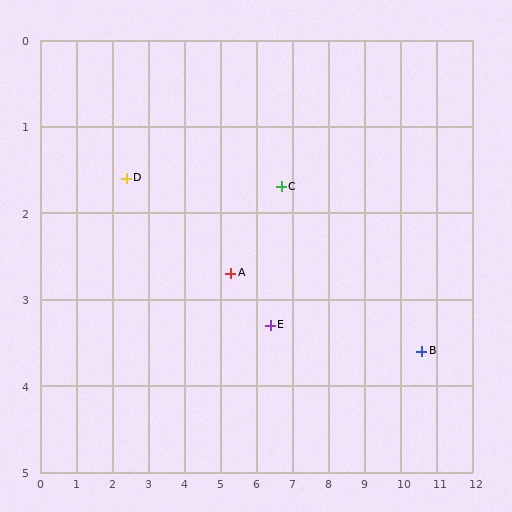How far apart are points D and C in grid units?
Points D and C are about 4.3 grid units apart.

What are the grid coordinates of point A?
Point A is at approximately (5.3, 2.7).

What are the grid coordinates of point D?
Point D is at approximately (2.4, 1.6).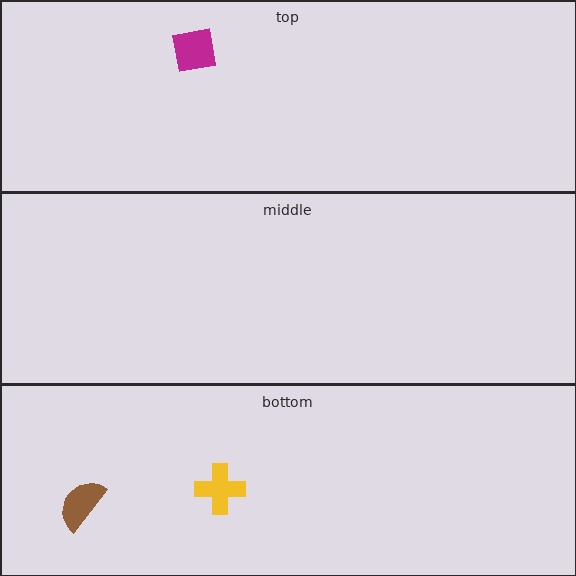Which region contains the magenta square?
The top region.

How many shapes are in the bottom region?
2.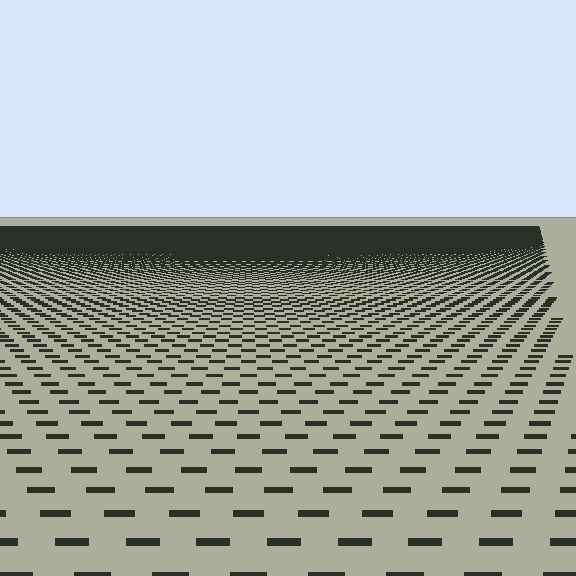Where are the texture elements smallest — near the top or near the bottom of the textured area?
Near the top.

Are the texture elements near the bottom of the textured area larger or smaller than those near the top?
Larger. Near the bottom, elements are closer to the viewer and appear at a bigger on-screen size.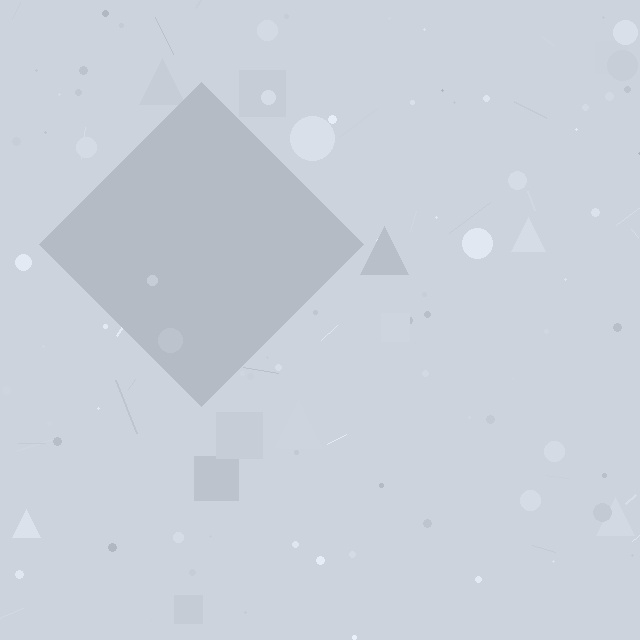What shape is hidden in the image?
A diamond is hidden in the image.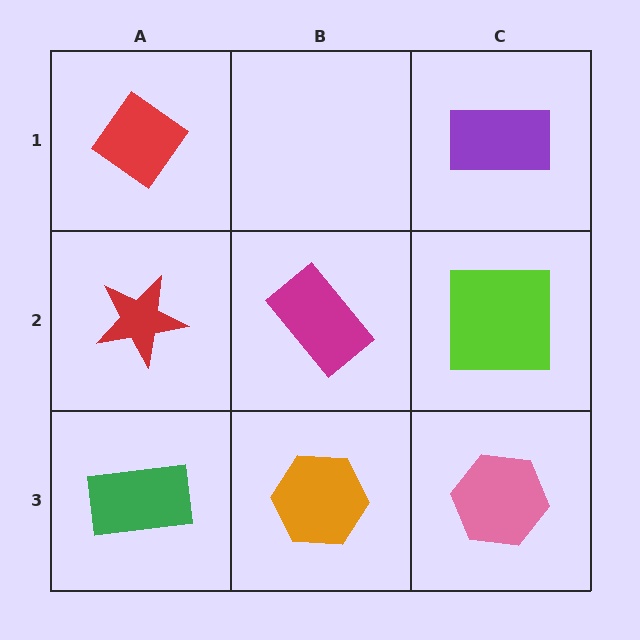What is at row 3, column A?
A green rectangle.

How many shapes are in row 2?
3 shapes.